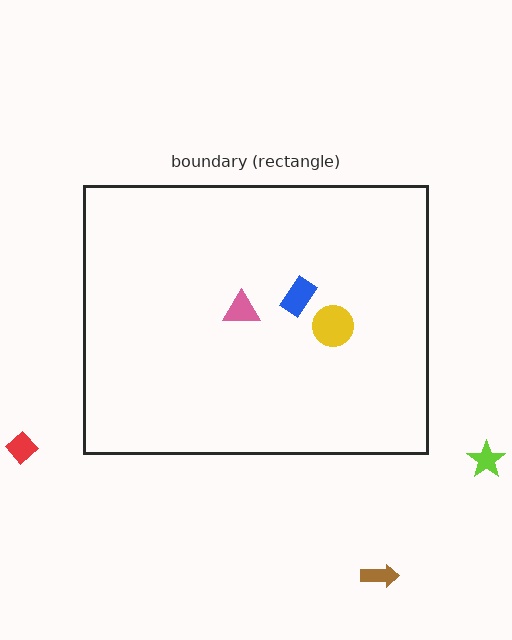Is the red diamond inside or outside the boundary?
Outside.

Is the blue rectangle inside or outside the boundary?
Inside.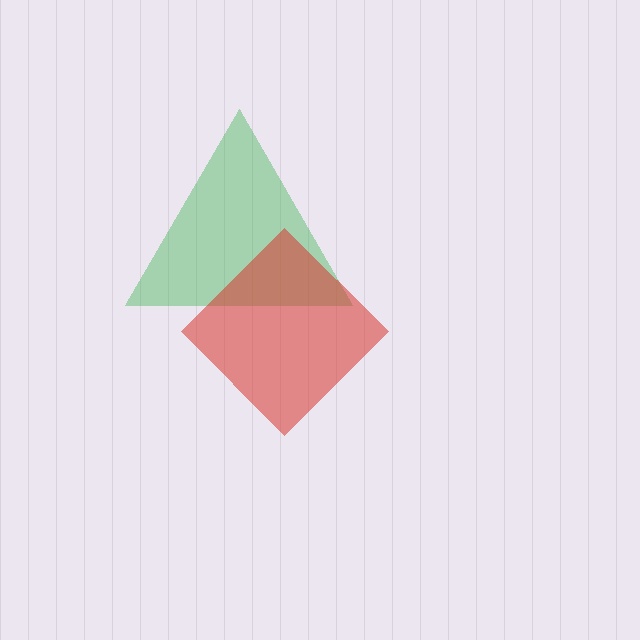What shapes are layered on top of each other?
The layered shapes are: a green triangle, a red diamond.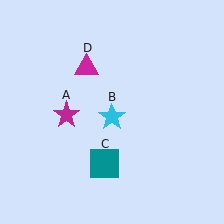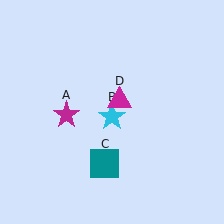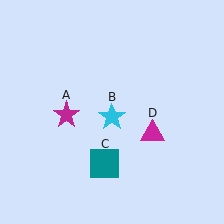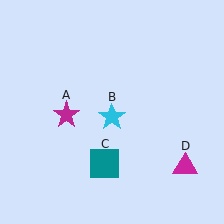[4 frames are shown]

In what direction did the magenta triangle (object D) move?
The magenta triangle (object D) moved down and to the right.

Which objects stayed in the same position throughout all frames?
Magenta star (object A) and cyan star (object B) and teal square (object C) remained stationary.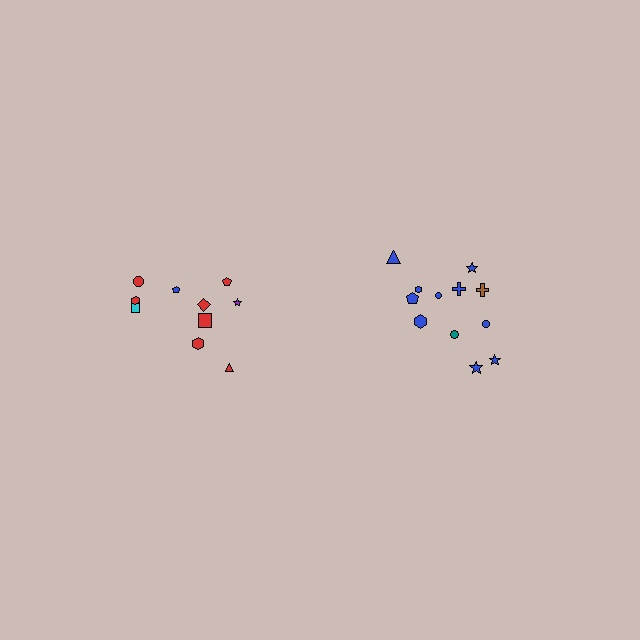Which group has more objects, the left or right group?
The right group.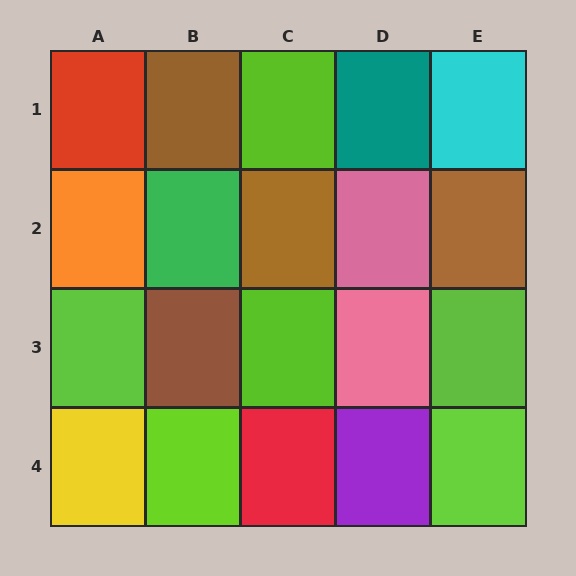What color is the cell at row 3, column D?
Pink.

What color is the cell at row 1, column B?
Brown.